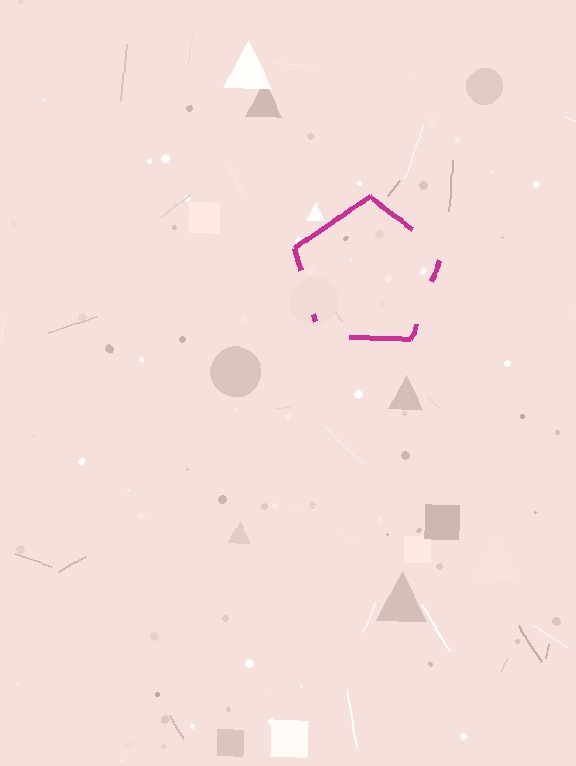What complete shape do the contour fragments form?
The contour fragments form a pentagon.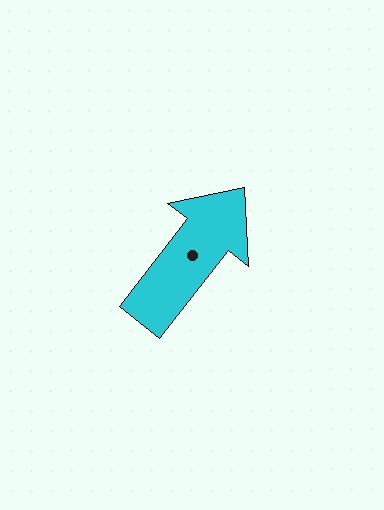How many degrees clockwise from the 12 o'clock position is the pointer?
Approximately 38 degrees.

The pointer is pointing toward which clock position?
Roughly 1 o'clock.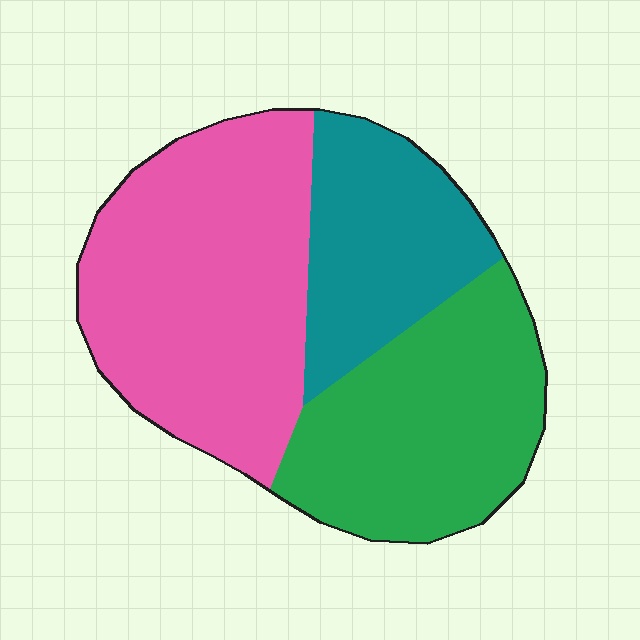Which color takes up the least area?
Teal, at roughly 25%.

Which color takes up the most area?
Pink, at roughly 45%.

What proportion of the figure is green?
Green covers 33% of the figure.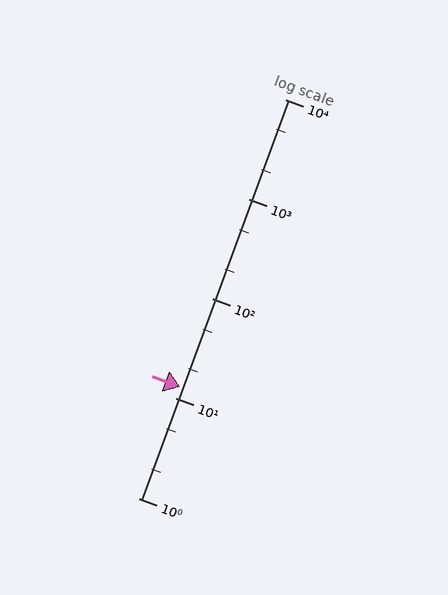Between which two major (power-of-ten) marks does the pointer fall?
The pointer is between 10 and 100.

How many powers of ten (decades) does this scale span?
The scale spans 4 decades, from 1 to 10000.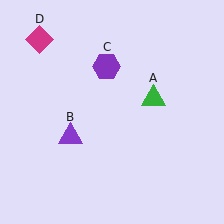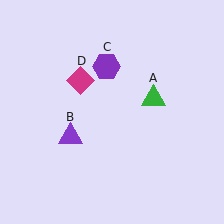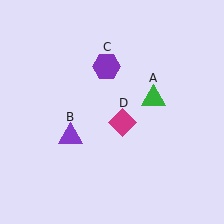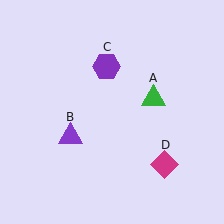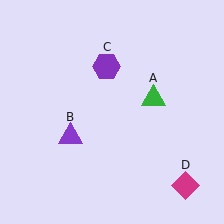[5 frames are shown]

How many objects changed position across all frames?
1 object changed position: magenta diamond (object D).